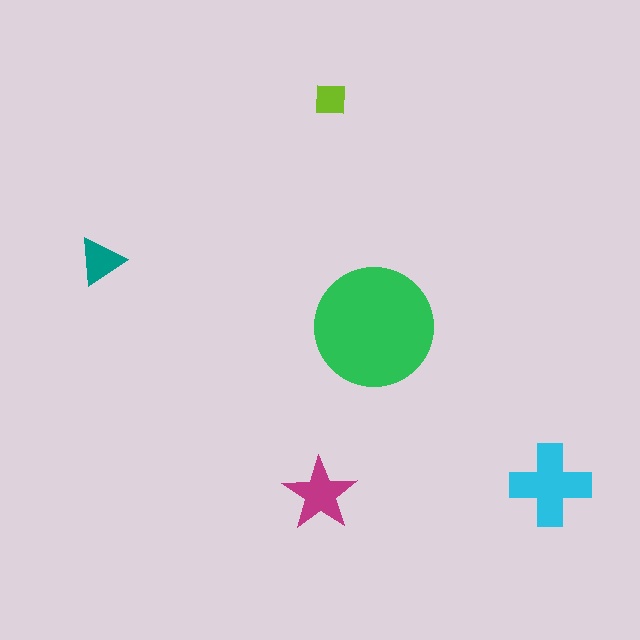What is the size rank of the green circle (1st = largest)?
1st.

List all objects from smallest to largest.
The lime square, the teal triangle, the magenta star, the cyan cross, the green circle.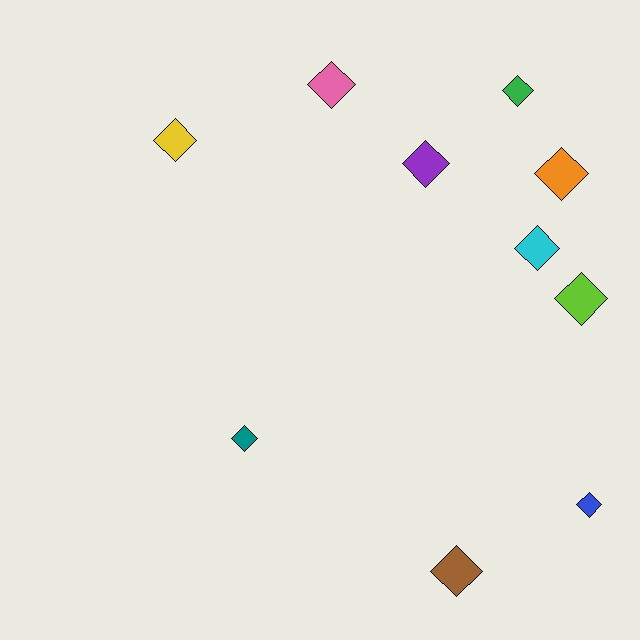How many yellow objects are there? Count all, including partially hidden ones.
There is 1 yellow object.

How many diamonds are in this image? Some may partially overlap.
There are 10 diamonds.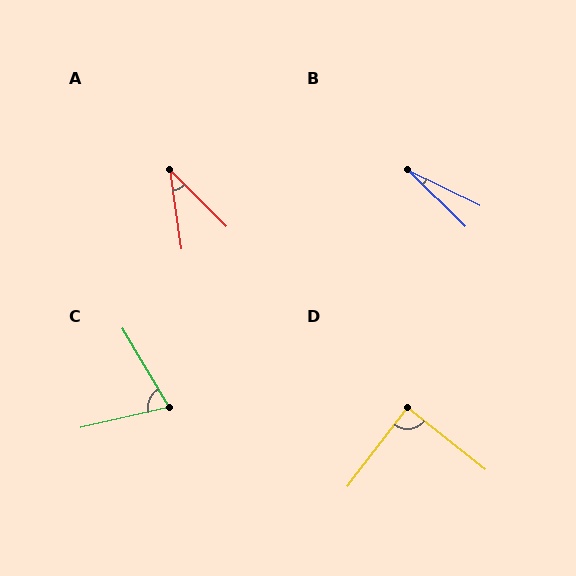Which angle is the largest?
D, at approximately 89 degrees.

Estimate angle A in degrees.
Approximately 36 degrees.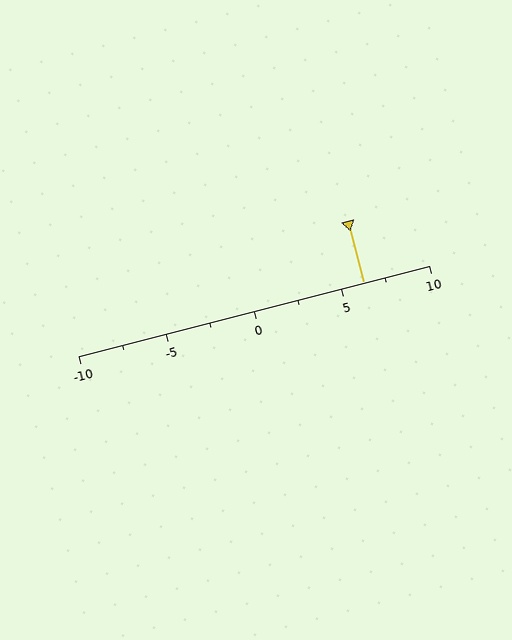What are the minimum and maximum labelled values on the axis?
The axis runs from -10 to 10.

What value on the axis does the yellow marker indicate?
The marker indicates approximately 6.2.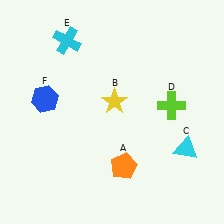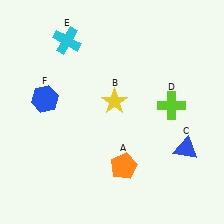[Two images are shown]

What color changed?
The triangle (C) changed from cyan in Image 1 to blue in Image 2.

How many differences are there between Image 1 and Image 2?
There is 1 difference between the two images.